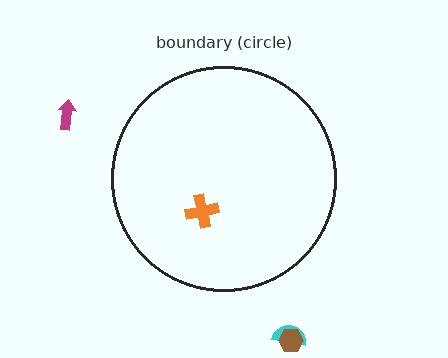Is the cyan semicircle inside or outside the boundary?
Outside.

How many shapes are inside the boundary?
1 inside, 3 outside.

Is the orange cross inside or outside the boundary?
Inside.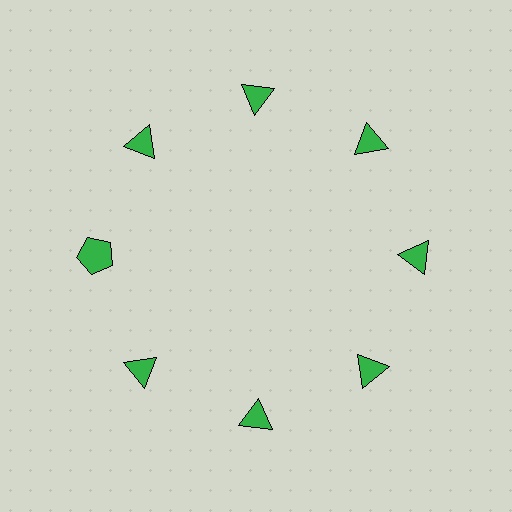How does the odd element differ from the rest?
It has a different shape: pentagon instead of triangle.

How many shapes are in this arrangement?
There are 8 shapes arranged in a ring pattern.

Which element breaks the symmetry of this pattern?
The green pentagon at roughly the 9 o'clock position breaks the symmetry. All other shapes are green triangles.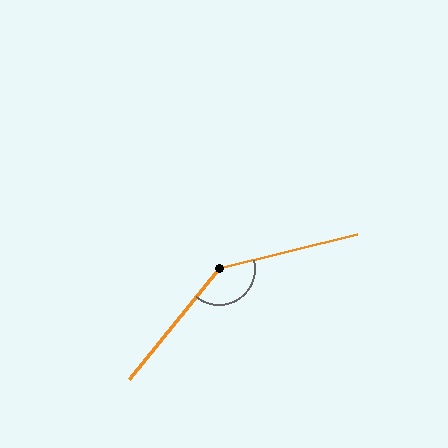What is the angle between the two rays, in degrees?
Approximately 143 degrees.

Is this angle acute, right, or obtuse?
It is obtuse.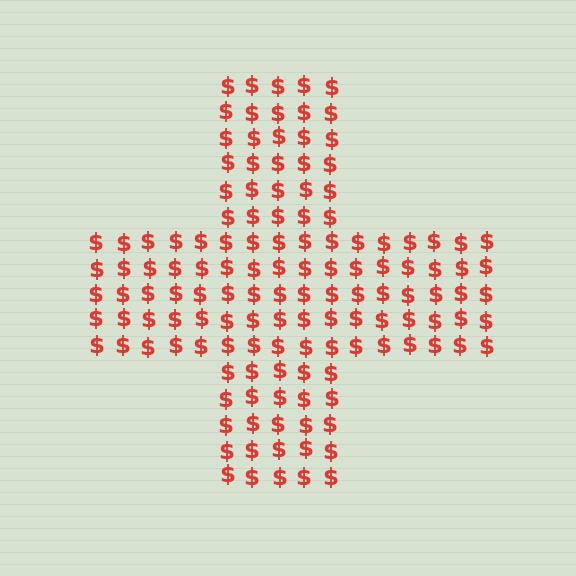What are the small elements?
The small elements are dollar signs.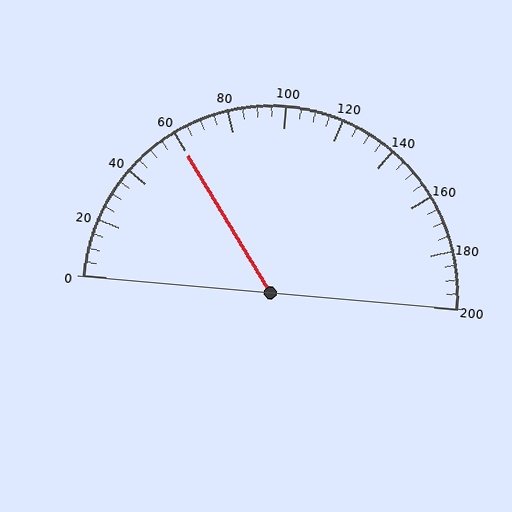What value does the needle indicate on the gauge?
The needle indicates approximately 60.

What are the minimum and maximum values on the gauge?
The gauge ranges from 0 to 200.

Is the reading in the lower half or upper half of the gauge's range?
The reading is in the lower half of the range (0 to 200).